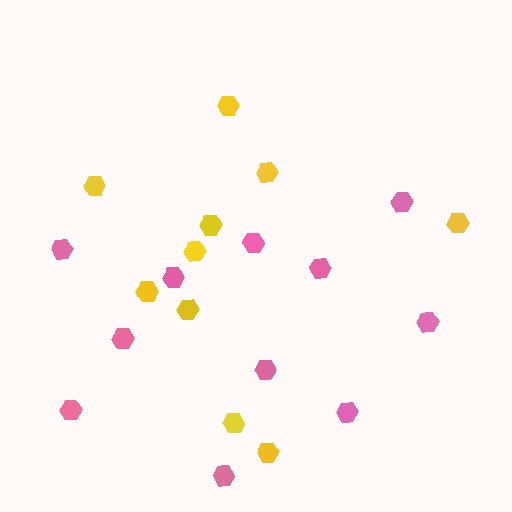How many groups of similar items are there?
There are 2 groups: one group of yellow hexagons (10) and one group of pink hexagons (11).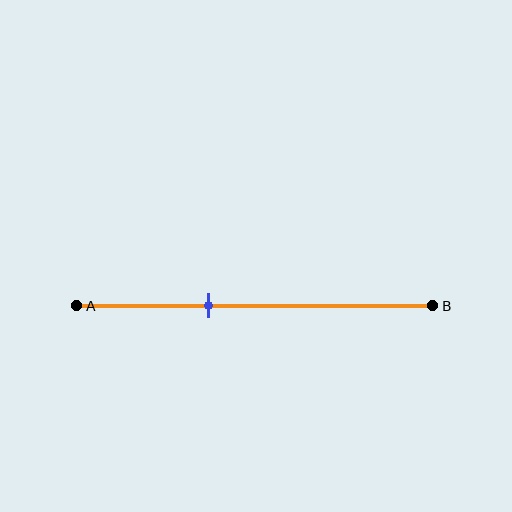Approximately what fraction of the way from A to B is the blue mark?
The blue mark is approximately 35% of the way from A to B.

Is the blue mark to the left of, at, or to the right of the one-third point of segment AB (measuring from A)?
The blue mark is to the right of the one-third point of segment AB.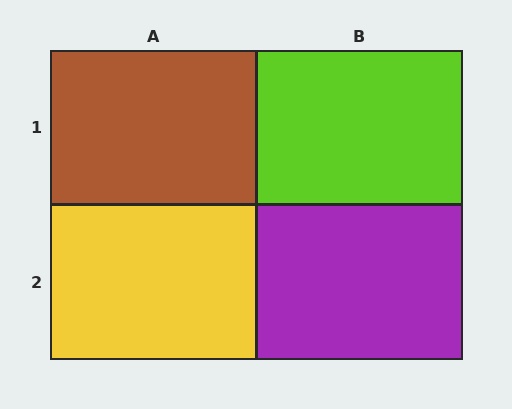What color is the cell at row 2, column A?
Yellow.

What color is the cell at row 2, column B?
Purple.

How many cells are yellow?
1 cell is yellow.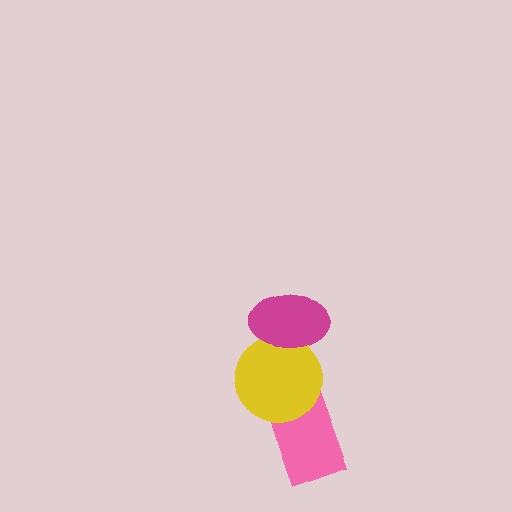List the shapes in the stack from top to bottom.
From top to bottom: the magenta ellipse, the yellow circle, the pink rectangle.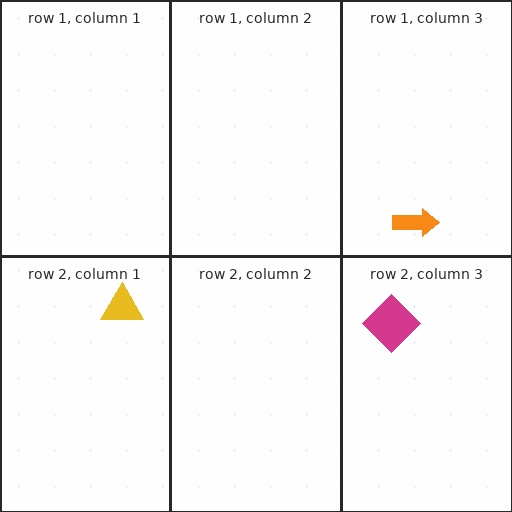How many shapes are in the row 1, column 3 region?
1.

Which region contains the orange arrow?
The row 1, column 3 region.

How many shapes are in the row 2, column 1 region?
1.